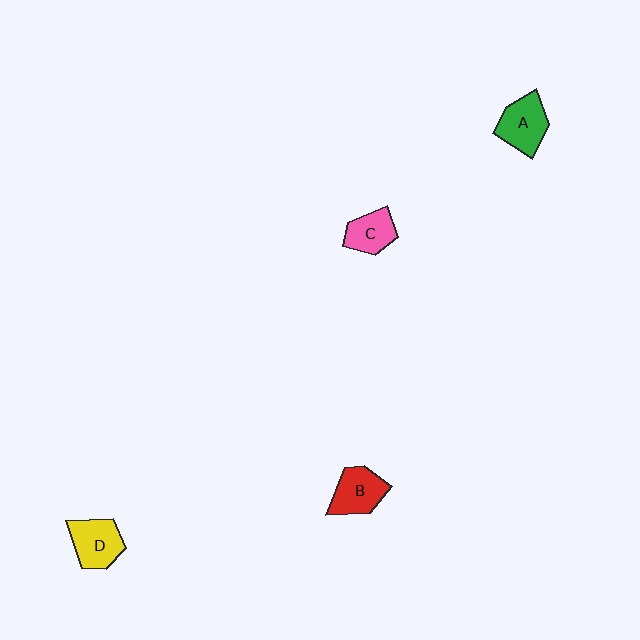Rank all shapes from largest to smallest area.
From largest to smallest: A (green), D (yellow), B (red), C (pink).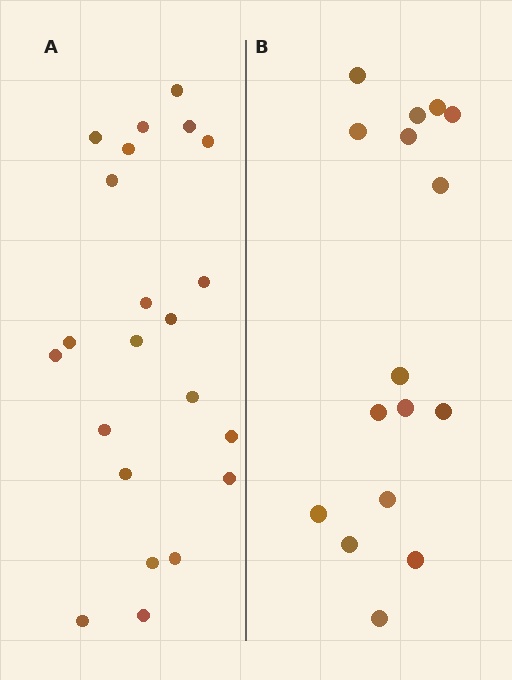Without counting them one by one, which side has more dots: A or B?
Region A (the left region) has more dots.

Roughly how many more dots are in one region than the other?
Region A has about 6 more dots than region B.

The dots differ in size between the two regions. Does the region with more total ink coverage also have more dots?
No. Region B has more total ink coverage because its dots are larger, but region A actually contains more individual dots. Total area can be misleading — the number of items is what matters here.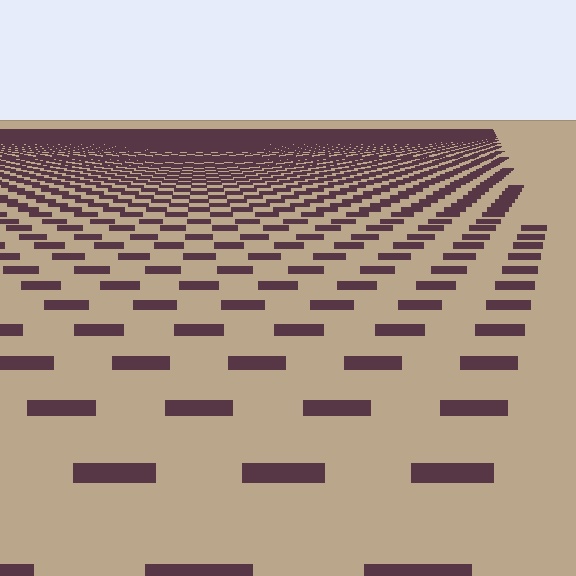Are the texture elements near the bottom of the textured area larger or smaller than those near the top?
Larger. Near the bottom, elements are closer to the viewer and appear at a bigger on-screen size.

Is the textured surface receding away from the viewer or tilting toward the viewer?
The surface is receding away from the viewer. Texture elements get smaller and denser toward the top.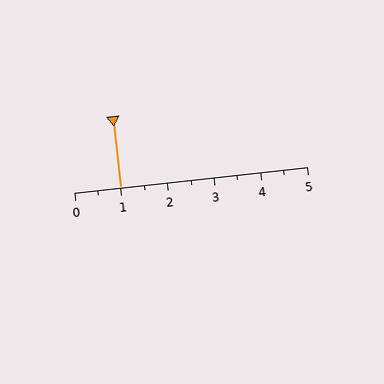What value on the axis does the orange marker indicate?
The marker indicates approximately 1.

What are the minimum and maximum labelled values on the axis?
The axis runs from 0 to 5.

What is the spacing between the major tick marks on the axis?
The major ticks are spaced 1 apart.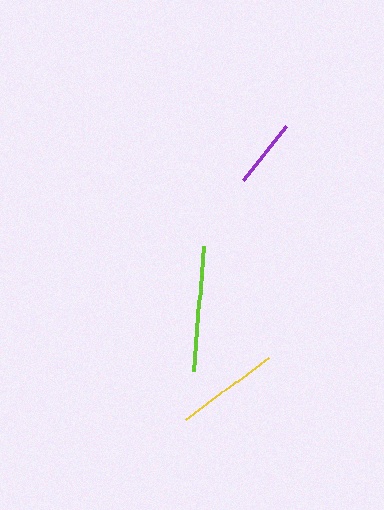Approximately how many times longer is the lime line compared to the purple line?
The lime line is approximately 1.8 times the length of the purple line.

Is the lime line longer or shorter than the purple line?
The lime line is longer than the purple line.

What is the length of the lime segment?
The lime segment is approximately 126 pixels long.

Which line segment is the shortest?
The purple line is the shortest at approximately 70 pixels.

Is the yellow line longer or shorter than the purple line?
The yellow line is longer than the purple line.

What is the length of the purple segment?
The purple segment is approximately 70 pixels long.